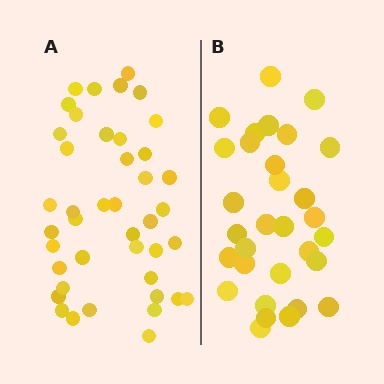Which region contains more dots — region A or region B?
Region A (the left region) has more dots.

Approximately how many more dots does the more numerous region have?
Region A has roughly 12 or so more dots than region B.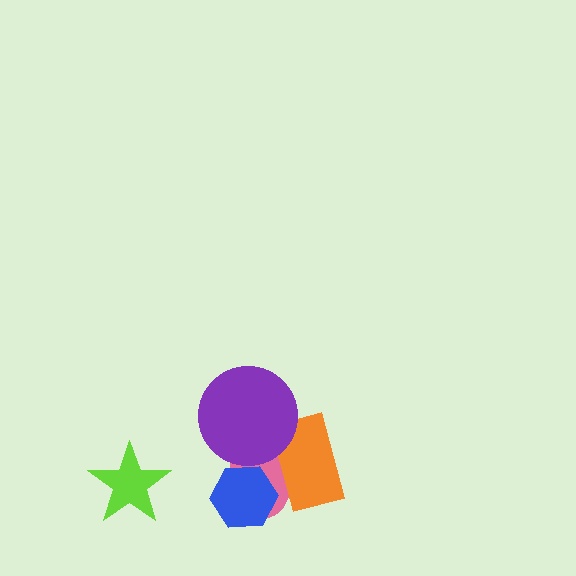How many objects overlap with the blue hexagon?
1 object overlaps with the blue hexagon.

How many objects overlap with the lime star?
0 objects overlap with the lime star.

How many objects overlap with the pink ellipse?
3 objects overlap with the pink ellipse.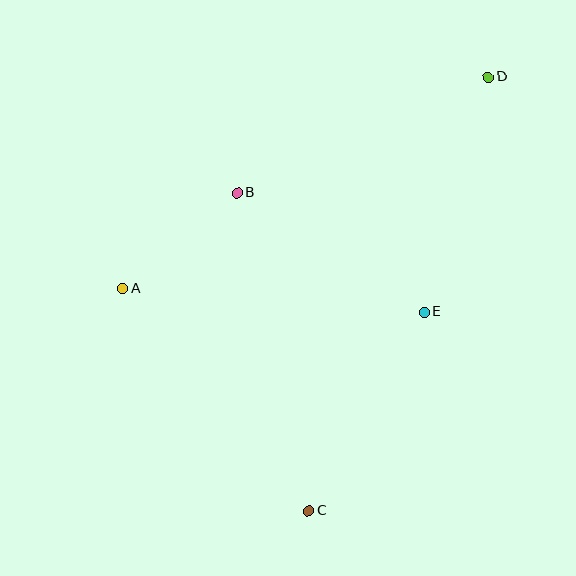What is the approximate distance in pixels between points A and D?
The distance between A and D is approximately 422 pixels.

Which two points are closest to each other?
Points A and B are closest to each other.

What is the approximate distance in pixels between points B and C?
The distance between B and C is approximately 326 pixels.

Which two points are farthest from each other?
Points C and D are farthest from each other.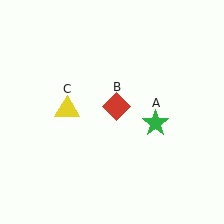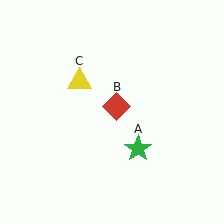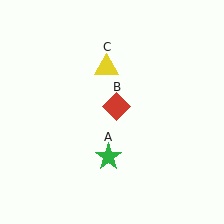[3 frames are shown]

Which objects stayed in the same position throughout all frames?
Red diamond (object B) remained stationary.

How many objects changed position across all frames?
2 objects changed position: green star (object A), yellow triangle (object C).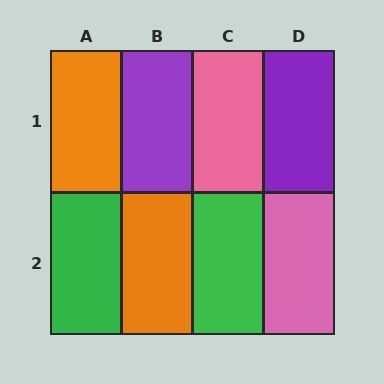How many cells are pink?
2 cells are pink.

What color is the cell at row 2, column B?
Orange.